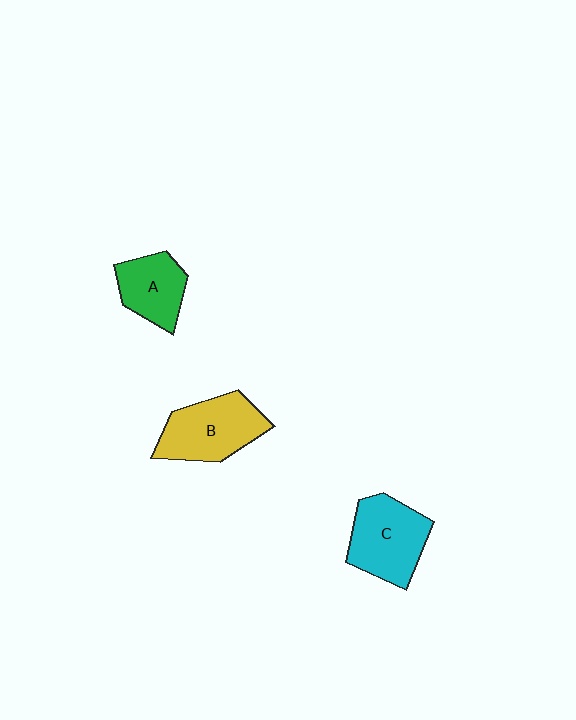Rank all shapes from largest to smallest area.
From largest to smallest: B (yellow), C (cyan), A (green).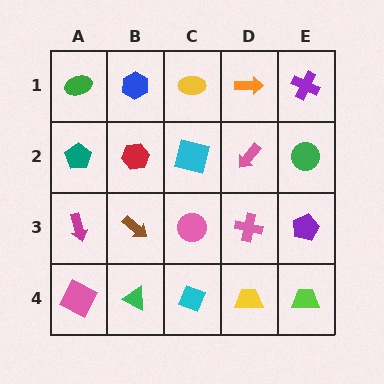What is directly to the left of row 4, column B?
A pink square.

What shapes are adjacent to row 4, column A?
A magenta arrow (row 3, column A), a green triangle (row 4, column B).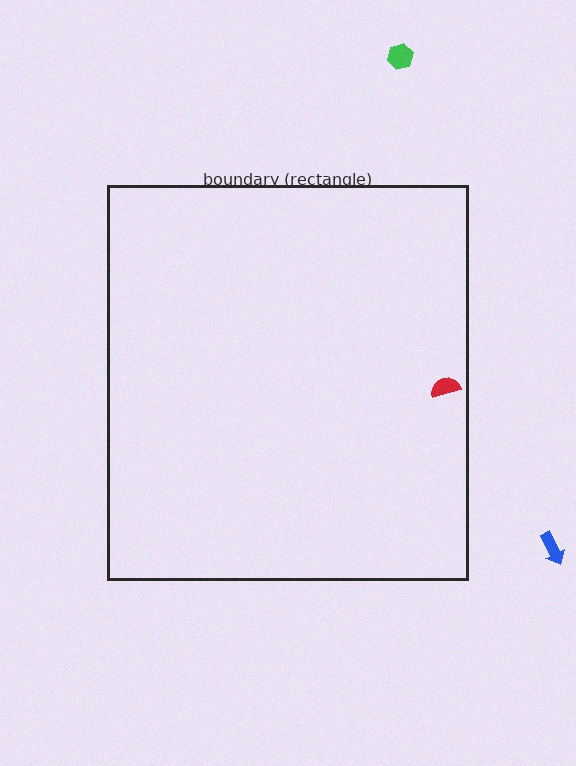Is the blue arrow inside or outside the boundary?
Outside.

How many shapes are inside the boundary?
1 inside, 2 outside.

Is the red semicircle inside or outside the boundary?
Inside.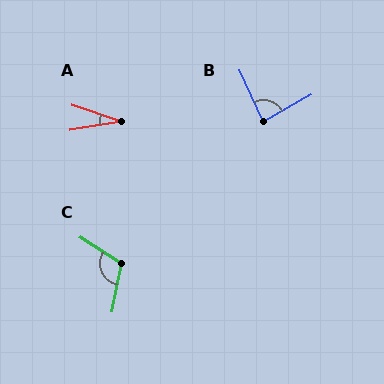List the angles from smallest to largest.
A (28°), B (85°), C (111°).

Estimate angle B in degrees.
Approximately 85 degrees.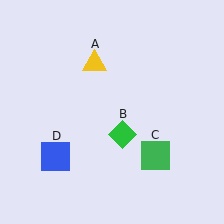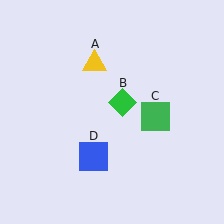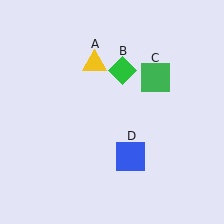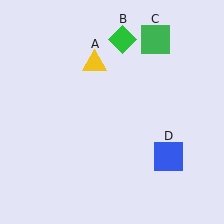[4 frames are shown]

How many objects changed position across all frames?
3 objects changed position: green diamond (object B), green square (object C), blue square (object D).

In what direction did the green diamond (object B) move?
The green diamond (object B) moved up.